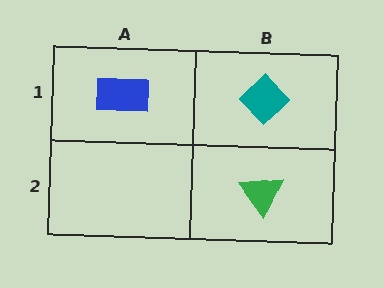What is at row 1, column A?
A blue rectangle.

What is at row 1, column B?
A teal diamond.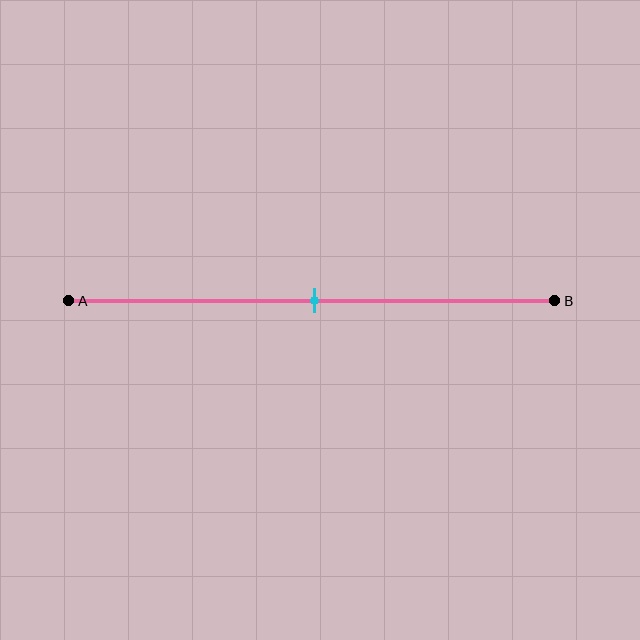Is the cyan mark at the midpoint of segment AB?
Yes, the mark is approximately at the midpoint.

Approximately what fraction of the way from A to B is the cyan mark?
The cyan mark is approximately 50% of the way from A to B.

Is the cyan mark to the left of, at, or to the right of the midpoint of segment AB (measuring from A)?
The cyan mark is approximately at the midpoint of segment AB.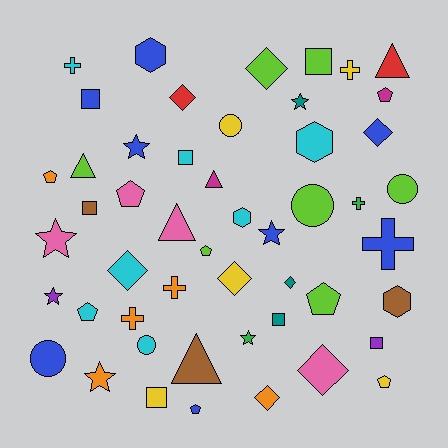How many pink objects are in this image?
There are 4 pink objects.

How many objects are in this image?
There are 50 objects.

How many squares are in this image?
There are 7 squares.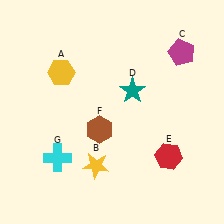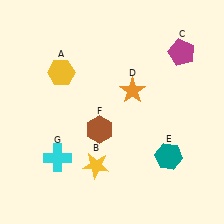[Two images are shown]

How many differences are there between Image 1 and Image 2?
There are 2 differences between the two images.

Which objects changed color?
D changed from teal to orange. E changed from red to teal.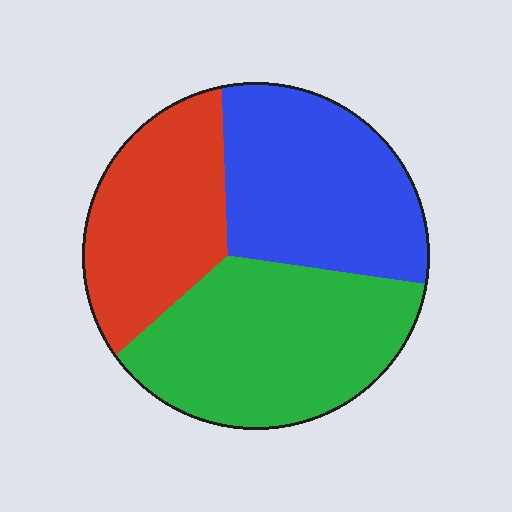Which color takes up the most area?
Green, at roughly 40%.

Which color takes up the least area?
Red, at roughly 30%.